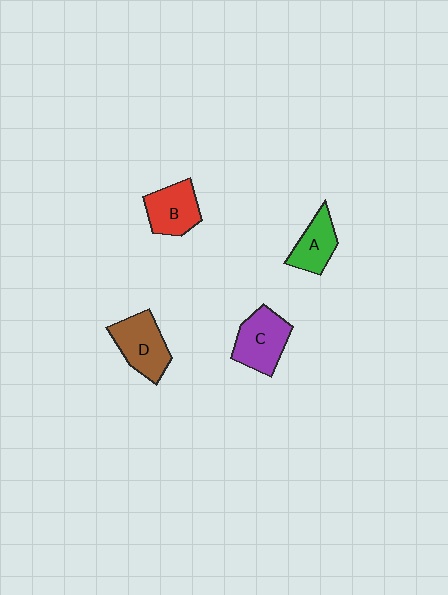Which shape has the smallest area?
Shape A (green).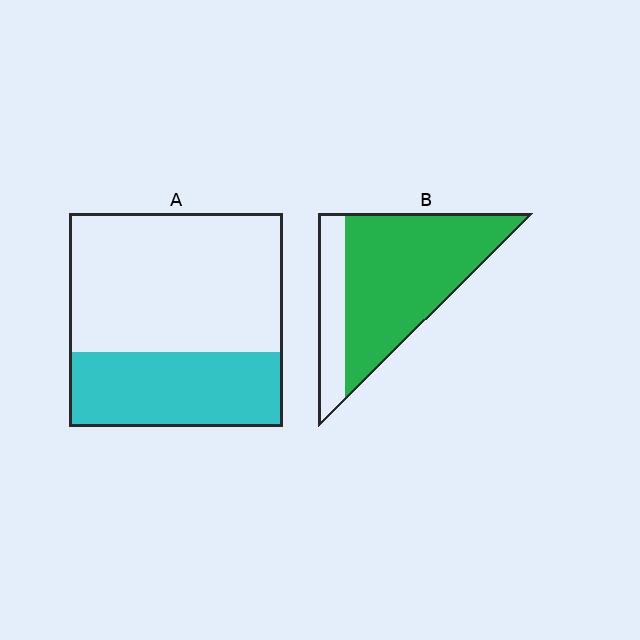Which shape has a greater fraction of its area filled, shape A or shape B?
Shape B.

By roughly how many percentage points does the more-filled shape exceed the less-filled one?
By roughly 40 percentage points (B over A).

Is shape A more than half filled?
No.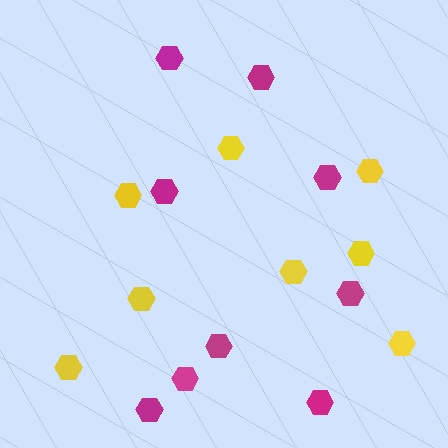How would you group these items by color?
There are 2 groups: one group of yellow hexagons (8) and one group of magenta hexagons (9).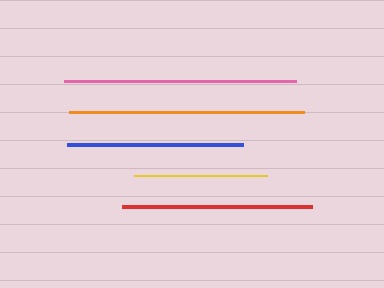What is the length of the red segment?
The red segment is approximately 190 pixels long.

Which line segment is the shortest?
The yellow line is the shortest at approximately 133 pixels.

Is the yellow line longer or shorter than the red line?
The red line is longer than the yellow line.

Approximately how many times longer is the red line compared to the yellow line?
The red line is approximately 1.4 times the length of the yellow line.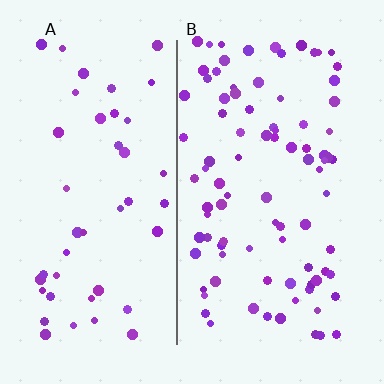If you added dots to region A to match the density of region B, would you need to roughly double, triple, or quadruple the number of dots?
Approximately double.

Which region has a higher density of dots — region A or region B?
B (the right).